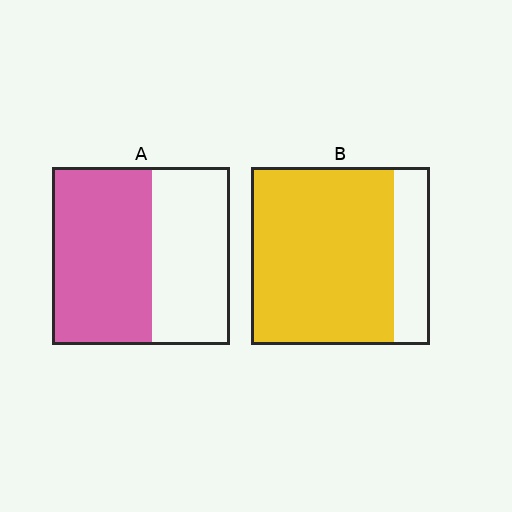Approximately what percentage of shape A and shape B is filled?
A is approximately 55% and B is approximately 80%.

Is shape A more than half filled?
Yes.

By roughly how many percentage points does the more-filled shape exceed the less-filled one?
By roughly 25 percentage points (B over A).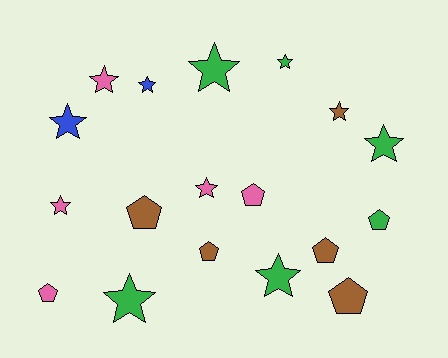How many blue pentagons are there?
There are no blue pentagons.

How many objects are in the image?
There are 18 objects.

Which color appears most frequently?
Green, with 6 objects.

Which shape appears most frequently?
Star, with 11 objects.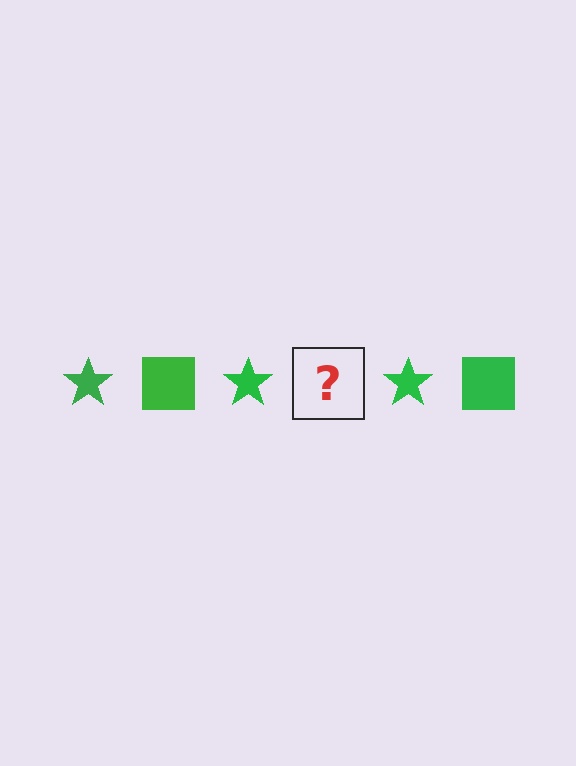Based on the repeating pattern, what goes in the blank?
The blank should be a green square.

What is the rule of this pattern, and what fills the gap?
The rule is that the pattern cycles through star, square shapes in green. The gap should be filled with a green square.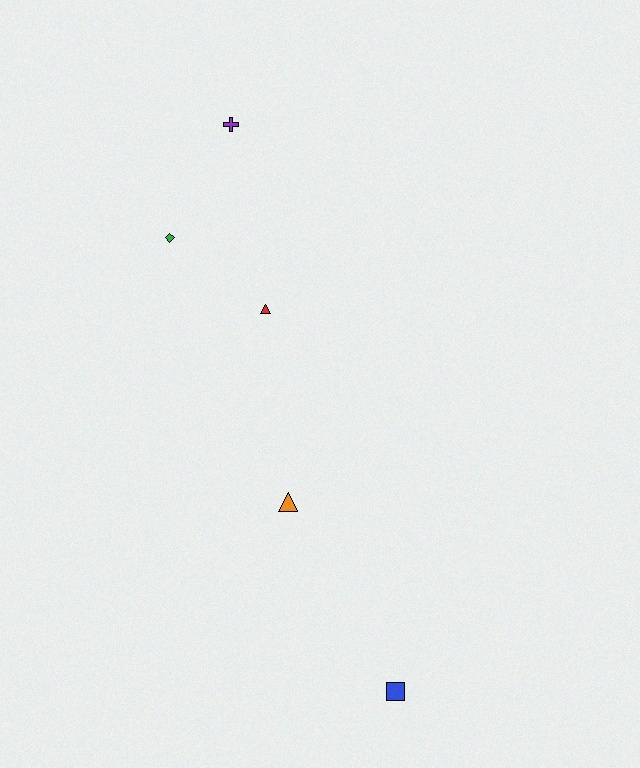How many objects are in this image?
There are 5 objects.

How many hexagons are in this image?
There are no hexagons.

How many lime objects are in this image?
There are no lime objects.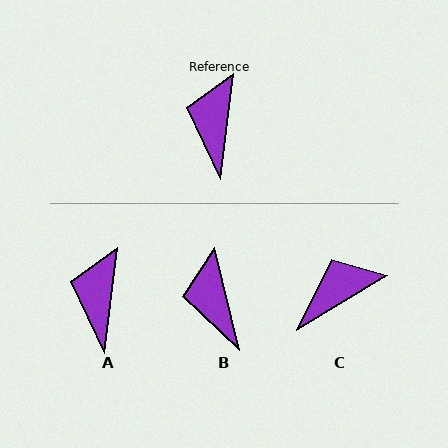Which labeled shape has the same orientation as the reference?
A.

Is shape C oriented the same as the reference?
No, it is off by about 52 degrees.